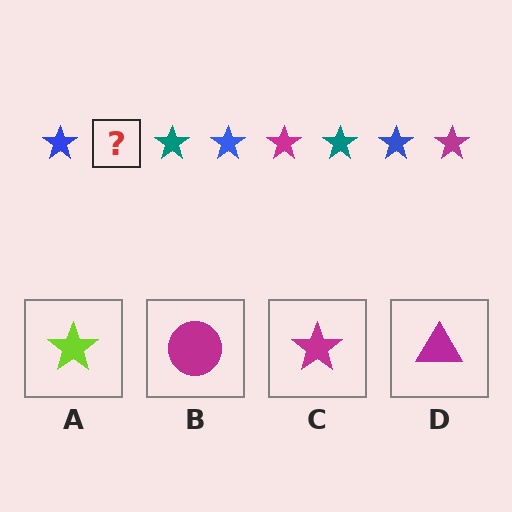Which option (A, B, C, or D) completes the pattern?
C.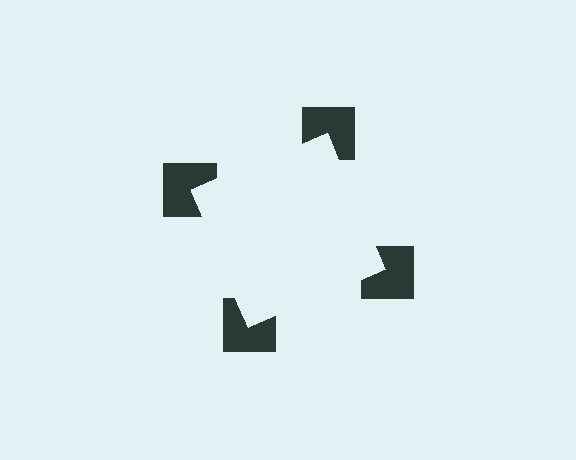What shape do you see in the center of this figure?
An illusory square — its edges are inferred from the aligned wedge cuts in the notched squares, not physically drawn.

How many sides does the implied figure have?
4 sides.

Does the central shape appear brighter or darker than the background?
It typically appears slightly brighter than the background, even though no actual brightness change is drawn.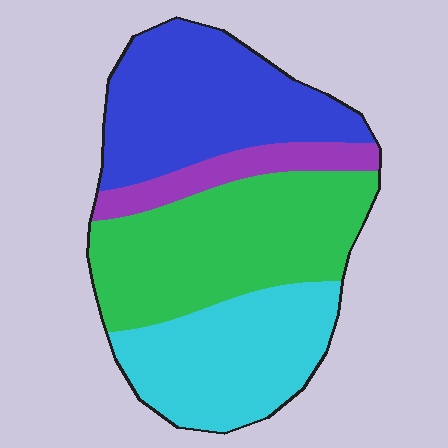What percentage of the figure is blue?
Blue covers 30% of the figure.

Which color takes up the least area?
Purple, at roughly 10%.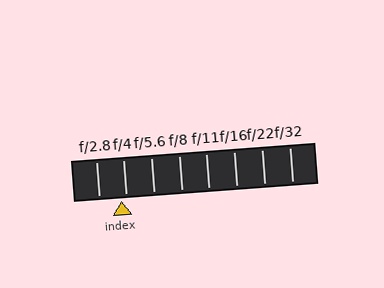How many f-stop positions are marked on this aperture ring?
There are 8 f-stop positions marked.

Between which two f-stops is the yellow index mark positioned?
The index mark is between f/2.8 and f/4.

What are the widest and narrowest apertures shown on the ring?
The widest aperture shown is f/2.8 and the narrowest is f/32.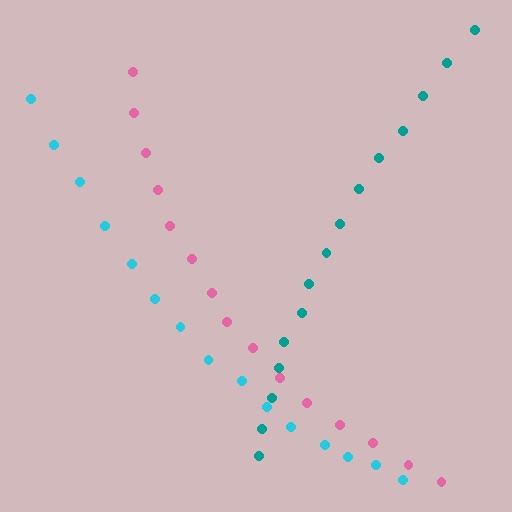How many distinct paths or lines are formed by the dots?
There are 3 distinct paths.